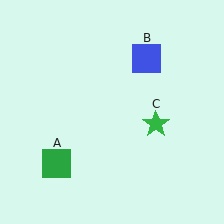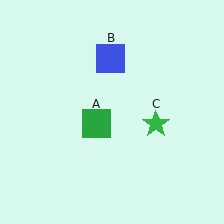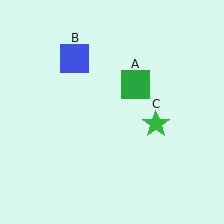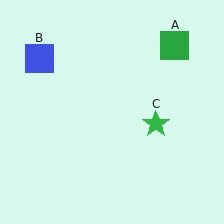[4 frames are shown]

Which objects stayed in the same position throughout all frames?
Green star (object C) remained stationary.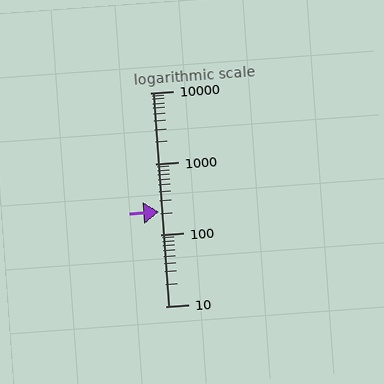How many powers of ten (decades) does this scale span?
The scale spans 3 decades, from 10 to 10000.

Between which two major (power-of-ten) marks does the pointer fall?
The pointer is between 100 and 1000.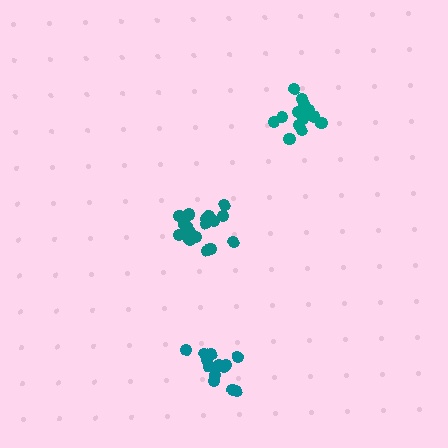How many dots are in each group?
Group 1: 17 dots, Group 2: 15 dots, Group 3: 13 dots (45 total).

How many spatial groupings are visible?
There are 3 spatial groupings.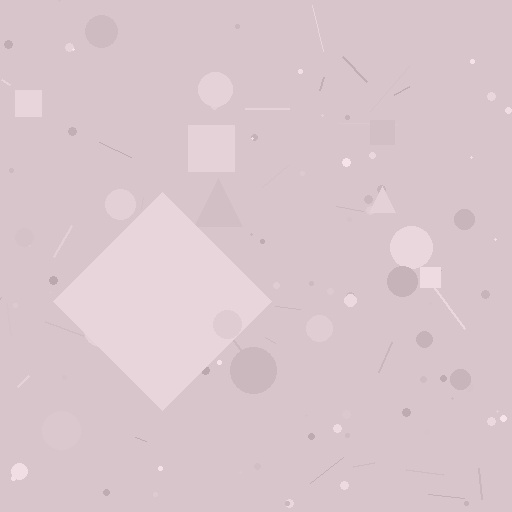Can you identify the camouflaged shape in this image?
The camouflaged shape is a diamond.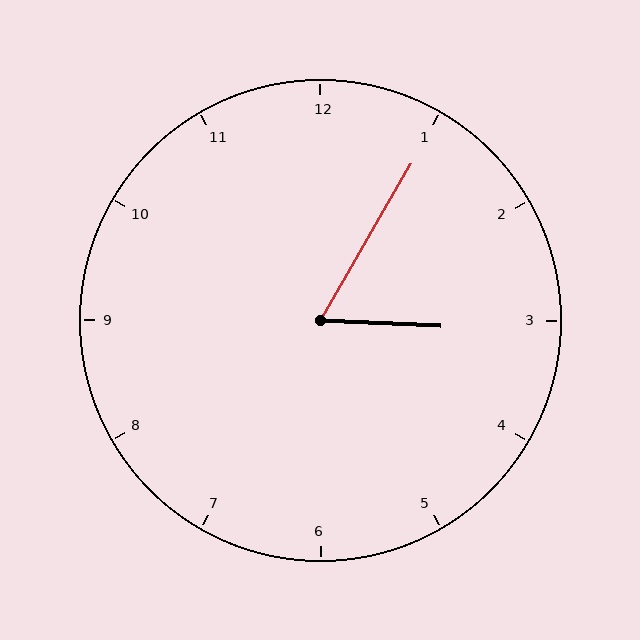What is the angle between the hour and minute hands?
Approximately 62 degrees.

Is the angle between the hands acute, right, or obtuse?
It is acute.